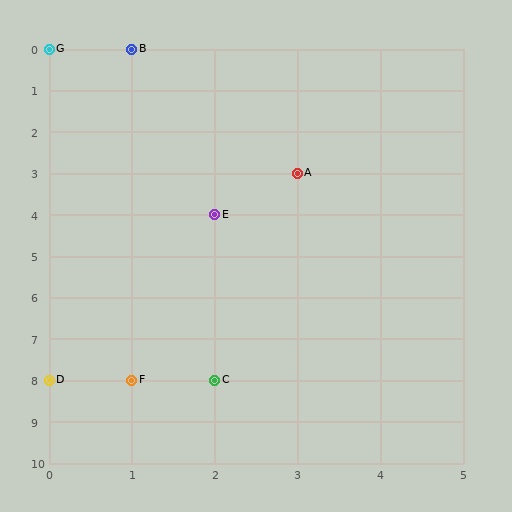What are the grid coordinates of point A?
Point A is at grid coordinates (3, 3).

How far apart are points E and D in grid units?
Points E and D are 2 columns and 4 rows apart (about 4.5 grid units diagonally).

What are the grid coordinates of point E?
Point E is at grid coordinates (2, 4).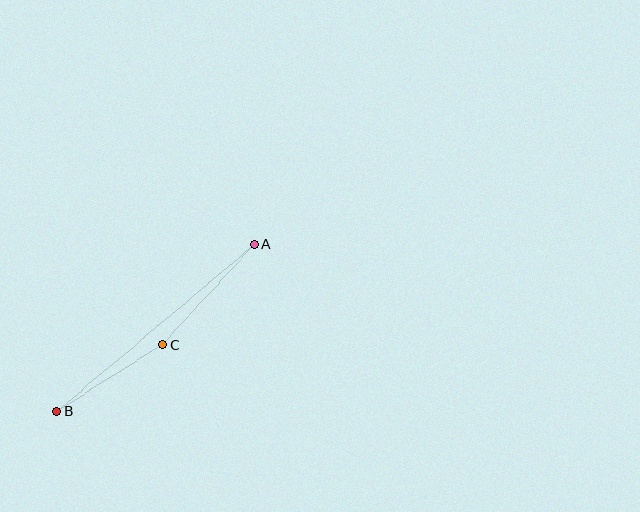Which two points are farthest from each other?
Points A and B are farthest from each other.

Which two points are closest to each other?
Points B and C are closest to each other.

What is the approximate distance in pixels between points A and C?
The distance between A and C is approximately 136 pixels.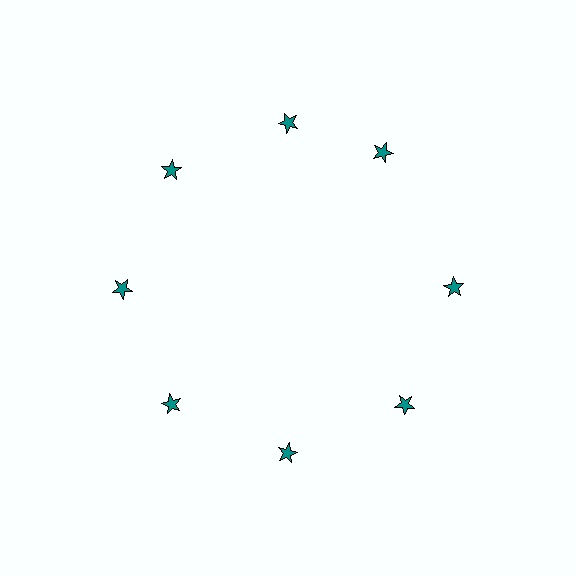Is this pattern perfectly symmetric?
No. The 8 teal stars are arranged in a ring, but one element near the 2 o'clock position is rotated out of alignment along the ring, breaking the 8-fold rotational symmetry.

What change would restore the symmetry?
The symmetry would be restored by rotating it back into even spacing with its neighbors so that all 8 stars sit at equal angles and equal distance from the center.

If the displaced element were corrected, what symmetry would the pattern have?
It would have 8-fold rotational symmetry — the pattern would map onto itself every 45 degrees.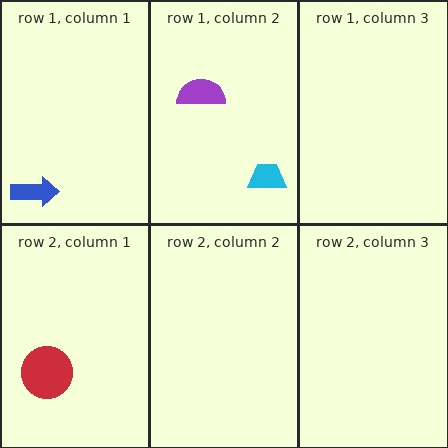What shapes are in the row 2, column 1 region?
The red circle.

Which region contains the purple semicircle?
The row 1, column 2 region.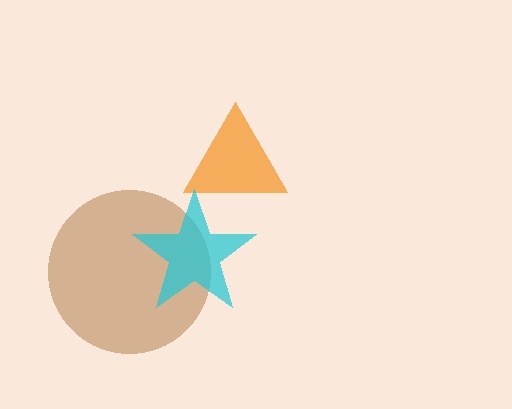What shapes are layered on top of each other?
The layered shapes are: a brown circle, an orange triangle, a cyan star.